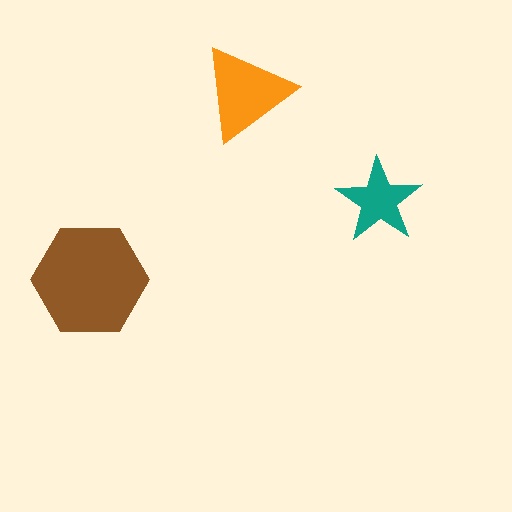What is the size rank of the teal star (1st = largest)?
3rd.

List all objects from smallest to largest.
The teal star, the orange triangle, the brown hexagon.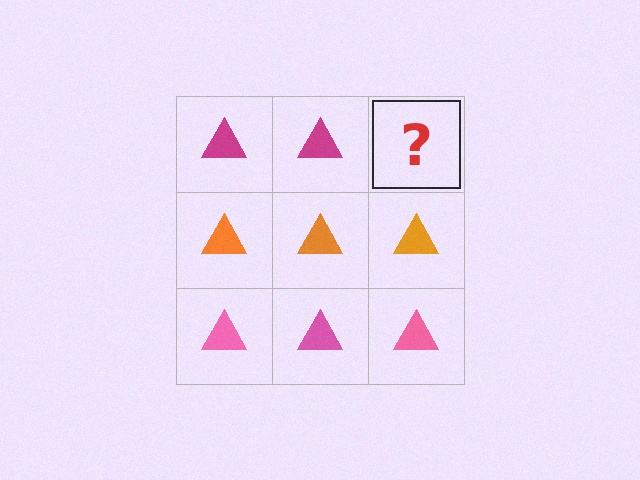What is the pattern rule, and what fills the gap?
The rule is that each row has a consistent color. The gap should be filled with a magenta triangle.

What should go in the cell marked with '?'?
The missing cell should contain a magenta triangle.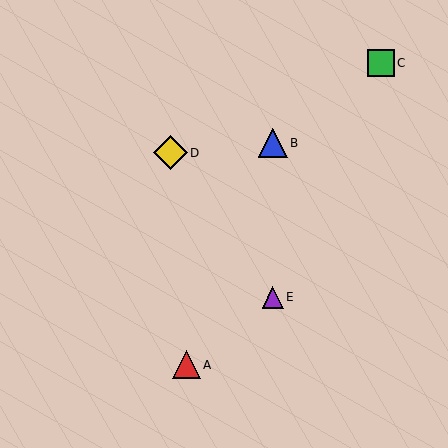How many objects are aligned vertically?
2 objects (B, E) are aligned vertically.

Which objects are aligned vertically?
Objects B, E are aligned vertically.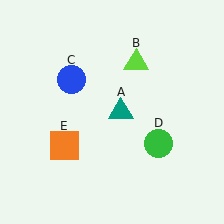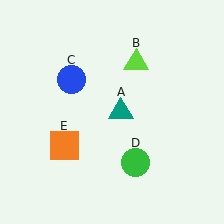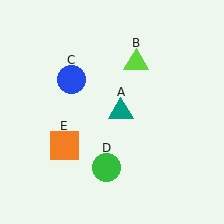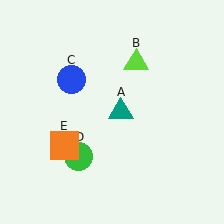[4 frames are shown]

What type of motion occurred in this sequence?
The green circle (object D) rotated clockwise around the center of the scene.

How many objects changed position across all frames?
1 object changed position: green circle (object D).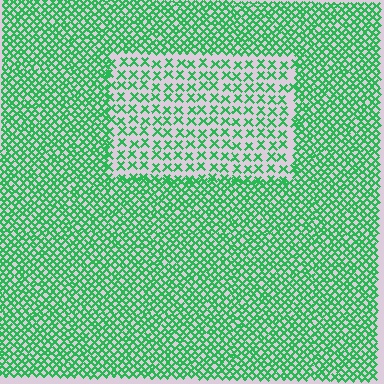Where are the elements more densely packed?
The elements are more densely packed outside the rectangle boundary.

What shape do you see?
I see a rectangle.